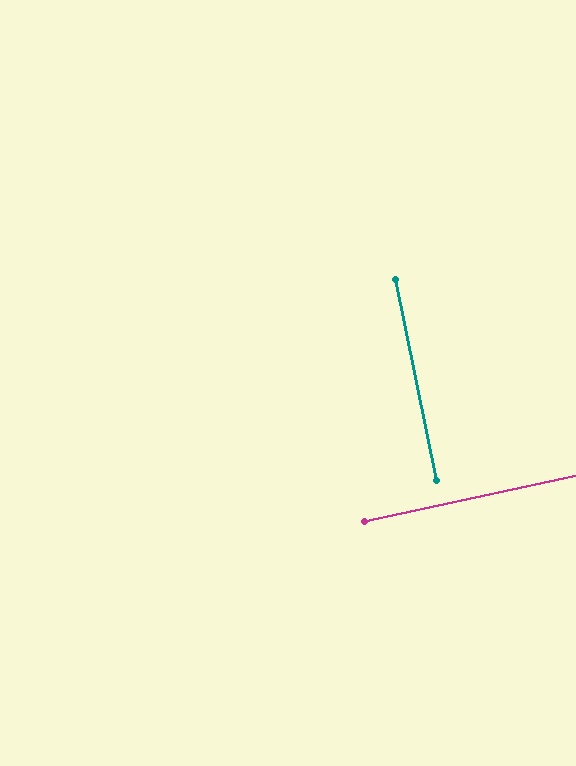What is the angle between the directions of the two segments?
Approximately 89 degrees.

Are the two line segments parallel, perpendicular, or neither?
Perpendicular — they meet at approximately 89°.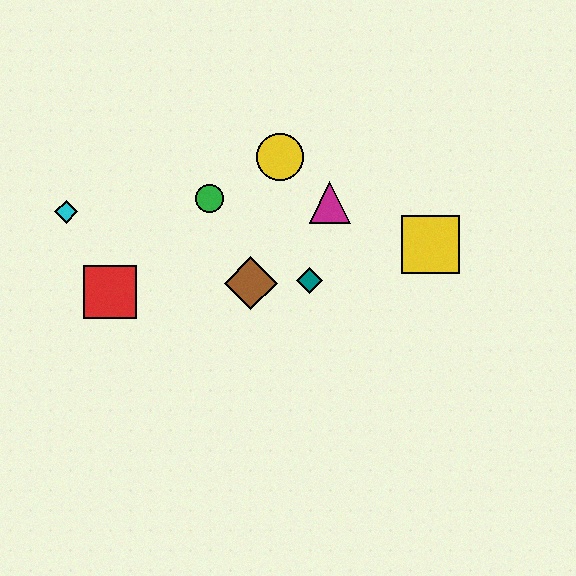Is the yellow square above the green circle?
No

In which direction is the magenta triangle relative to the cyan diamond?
The magenta triangle is to the right of the cyan diamond.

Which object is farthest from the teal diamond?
The cyan diamond is farthest from the teal diamond.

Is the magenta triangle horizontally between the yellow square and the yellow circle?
Yes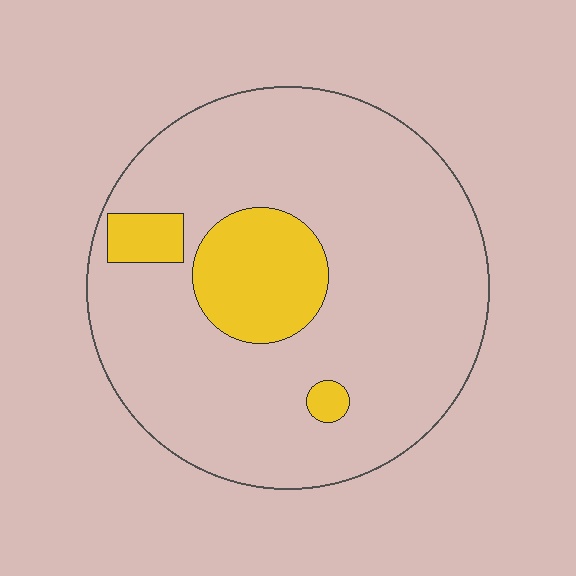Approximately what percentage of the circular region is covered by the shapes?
Approximately 15%.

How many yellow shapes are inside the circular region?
3.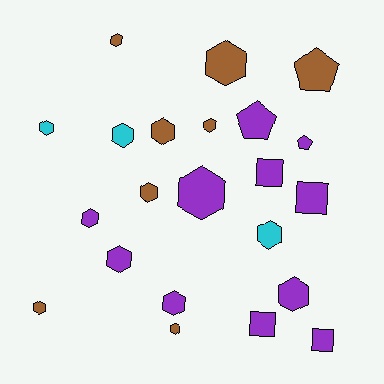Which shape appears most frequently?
Hexagon, with 15 objects.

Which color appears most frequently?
Purple, with 11 objects.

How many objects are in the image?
There are 22 objects.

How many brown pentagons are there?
There is 1 brown pentagon.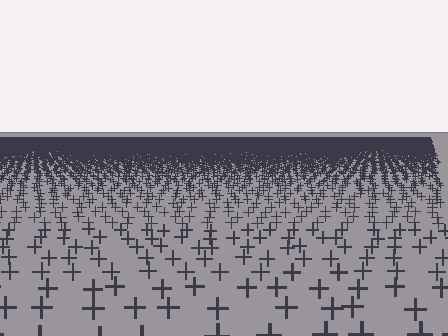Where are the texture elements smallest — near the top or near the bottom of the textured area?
Near the top.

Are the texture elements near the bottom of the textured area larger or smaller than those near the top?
Larger. Near the bottom, elements are closer to the viewer and appear at a bigger on-screen size.